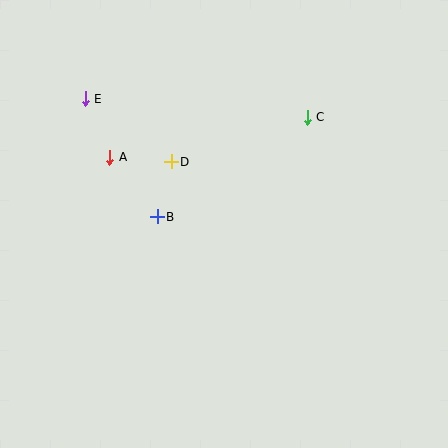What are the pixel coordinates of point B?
Point B is at (157, 217).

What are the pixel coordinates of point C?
Point C is at (307, 117).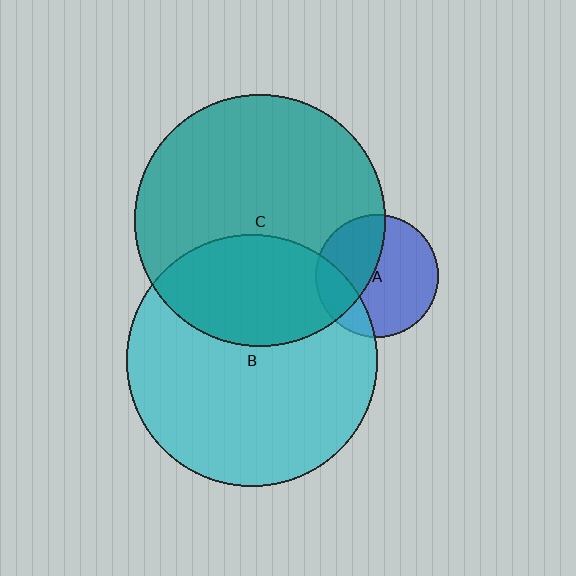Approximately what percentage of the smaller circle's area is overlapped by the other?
Approximately 20%.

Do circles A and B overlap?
Yes.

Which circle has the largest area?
Circle B (cyan).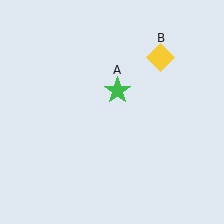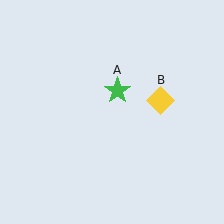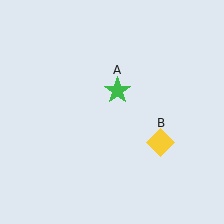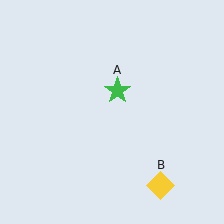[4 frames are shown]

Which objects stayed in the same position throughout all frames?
Green star (object A) remained stationary.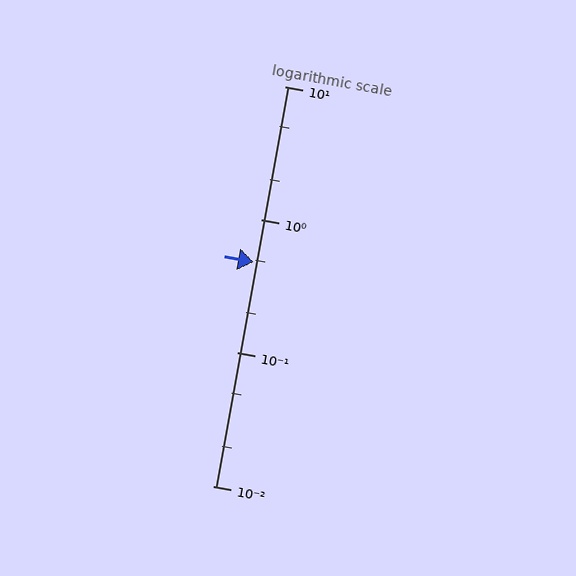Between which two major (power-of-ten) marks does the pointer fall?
The pointer is between 0.1 and 1.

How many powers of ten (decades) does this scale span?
The scale spans 3 decades, from 0.01 to 10.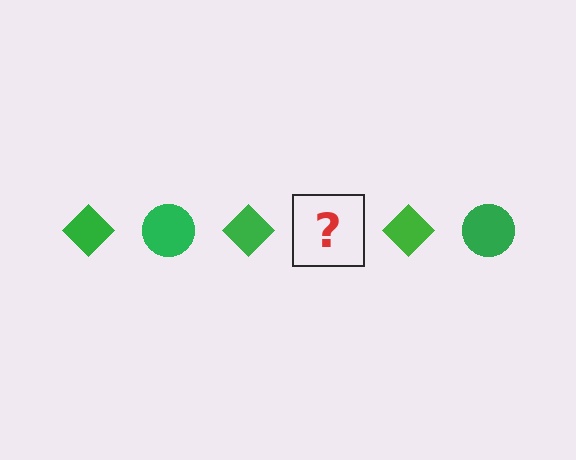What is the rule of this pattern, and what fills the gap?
The rule is that the pattern cycles through diamond, circle shapes in green. The gap should be filled with a green circle.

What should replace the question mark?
The question mark should be replaced with a green circle.